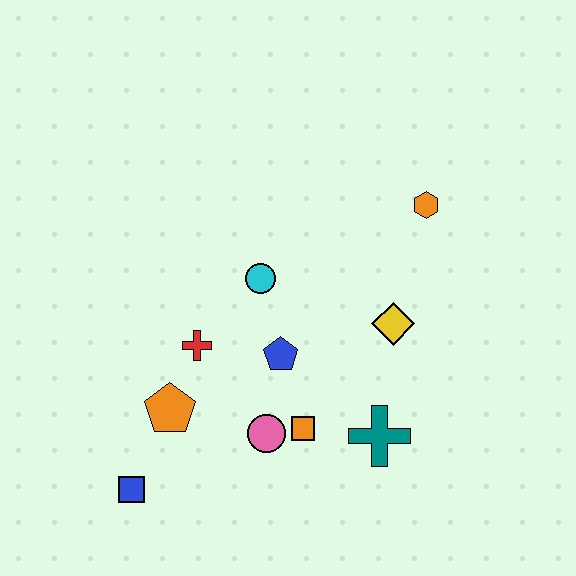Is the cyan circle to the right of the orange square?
No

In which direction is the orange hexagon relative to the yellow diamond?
The orange hexagon is above the yellow diamond.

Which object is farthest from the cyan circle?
The blue square is farthest from the cyan circle.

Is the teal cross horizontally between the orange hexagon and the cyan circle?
Yes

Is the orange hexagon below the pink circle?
No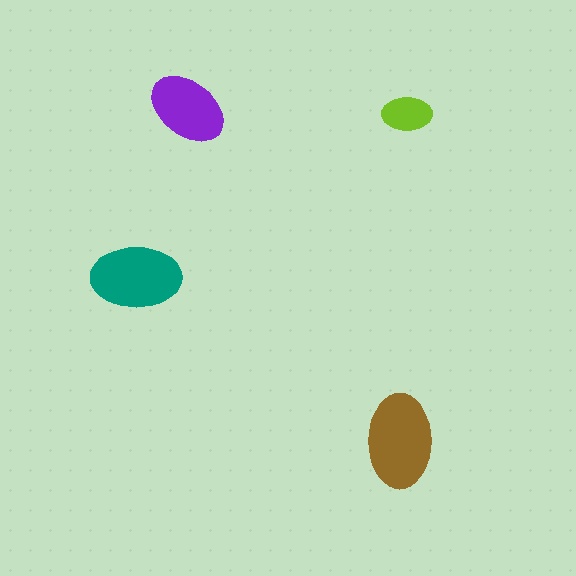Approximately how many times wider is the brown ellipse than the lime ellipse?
About 2 times wider.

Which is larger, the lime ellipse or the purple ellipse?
The purple one.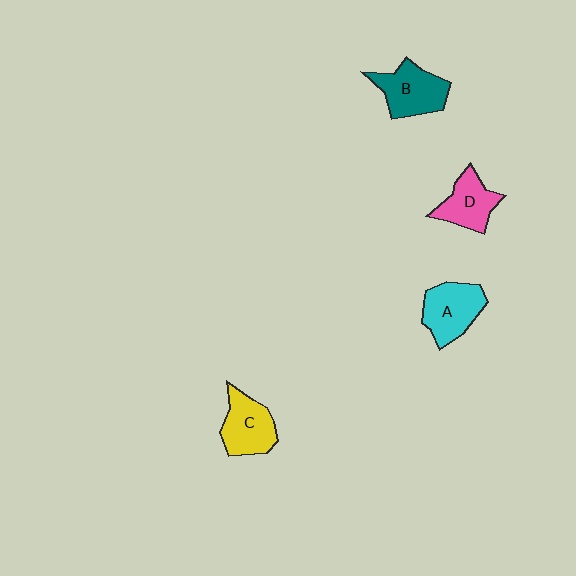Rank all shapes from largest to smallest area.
From largest to smallest: B (teal), A (cyan), C (yellow), D (pink).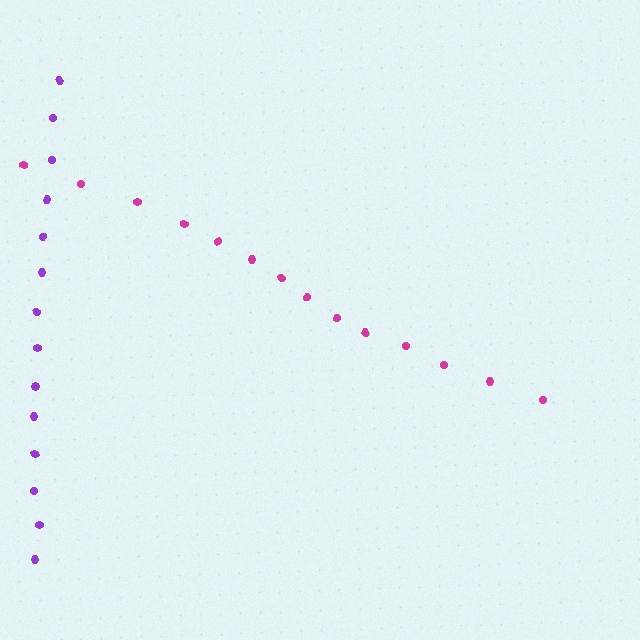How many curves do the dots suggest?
There are 2 distinct paths.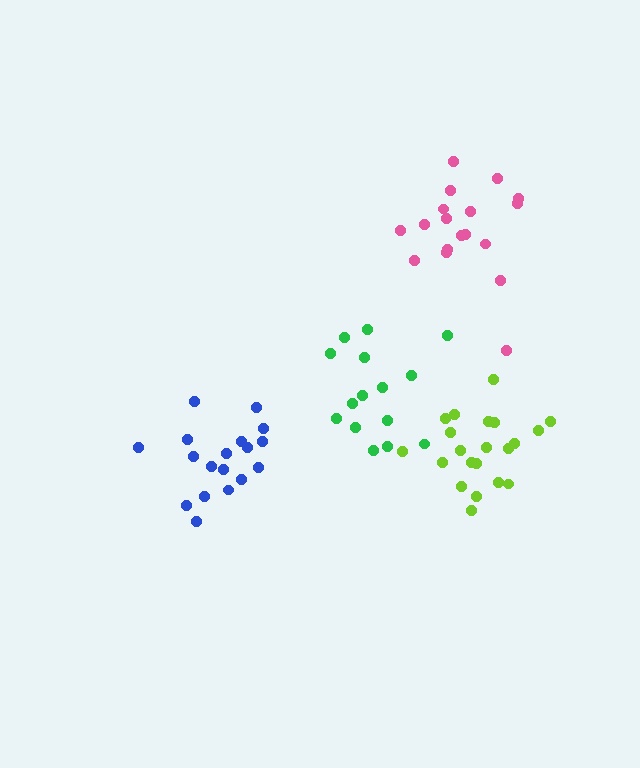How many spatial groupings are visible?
There are 4 spatial groupings.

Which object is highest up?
The pink cluster is topmost.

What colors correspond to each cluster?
The clusters are colored: green, blue, lime, pink.